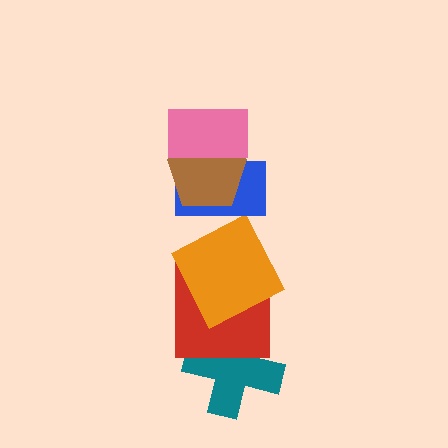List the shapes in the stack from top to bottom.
From top to bottom: the pink rectangle, the brown pentagon, the blue rectangle, the orange square, the red square, the teal cross.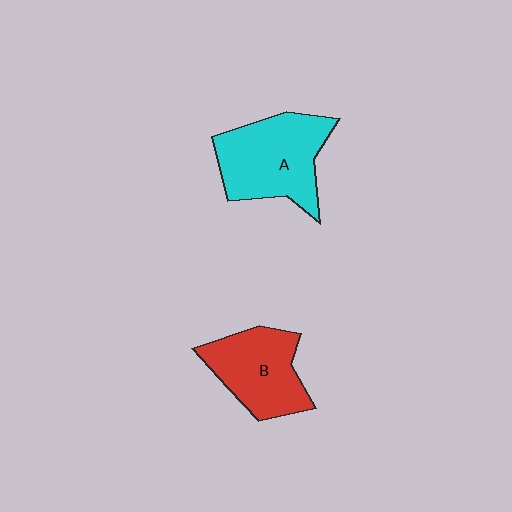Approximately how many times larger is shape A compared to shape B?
Approximately 1.2 times.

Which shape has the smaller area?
Shape B (red).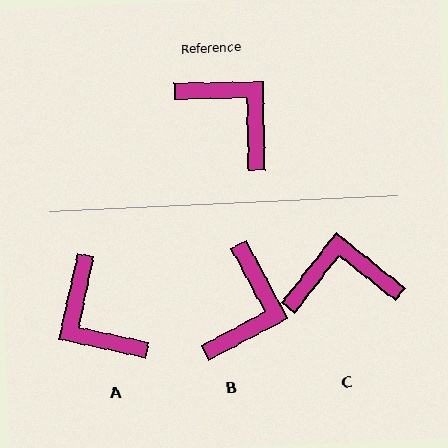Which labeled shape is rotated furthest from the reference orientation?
A, about 167 degrees away.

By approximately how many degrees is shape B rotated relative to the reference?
Approximately 63 degrees clockwise.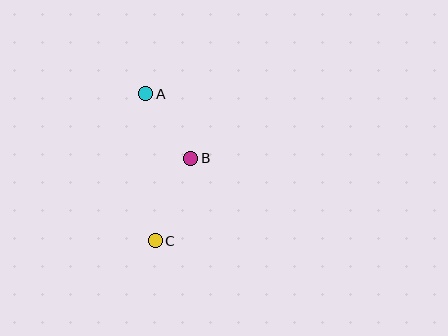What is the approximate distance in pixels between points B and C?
The distance between B and C is approximately 90 pixels.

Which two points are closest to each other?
Points A and B are closest to each other.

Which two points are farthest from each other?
Points A and C are farthest from each other.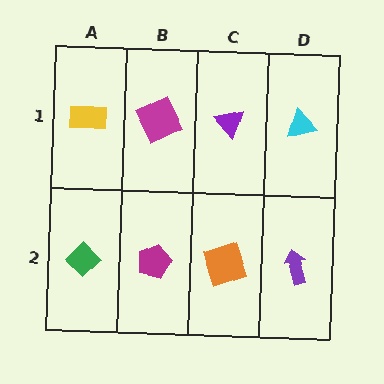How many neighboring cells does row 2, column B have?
3.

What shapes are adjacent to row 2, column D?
A cyan triangle (row 1, column D), an orange square (row 2, column C).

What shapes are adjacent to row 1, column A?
A green diamond (row 2, column A), a magenta square (row 1, column B).